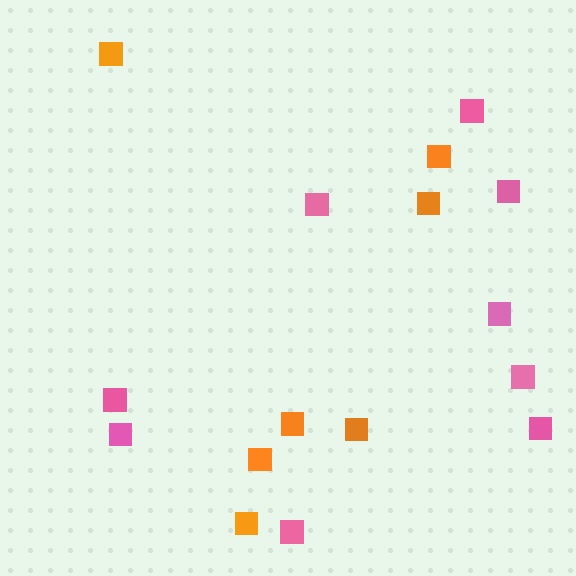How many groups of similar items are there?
There are 2 groups: one group of pink squares (9) and one group of orange squares (7).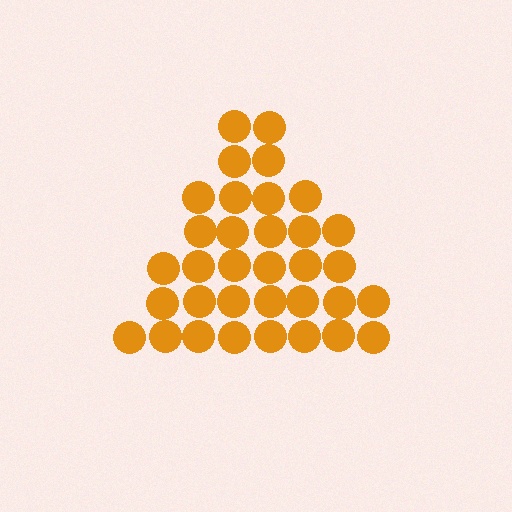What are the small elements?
The small elements are circles.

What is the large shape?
The large shape is a triangle.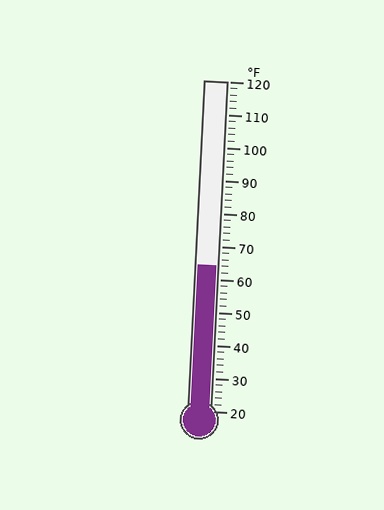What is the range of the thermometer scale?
The thermometer scale ranges from 20°F to 120°F.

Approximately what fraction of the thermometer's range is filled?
The thermometer is filled to approximately 45% of its range.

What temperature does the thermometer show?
The thermometer shows approximately 64°F.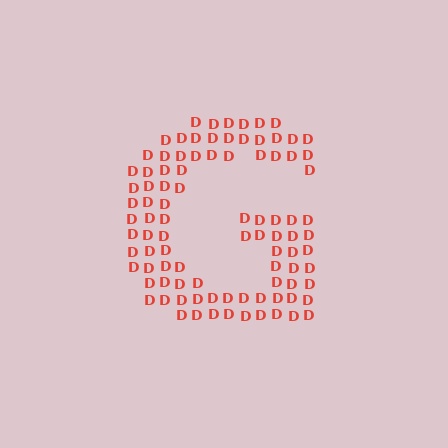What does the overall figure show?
The overall figure shows the letter G.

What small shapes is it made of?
It is made of small letter D's.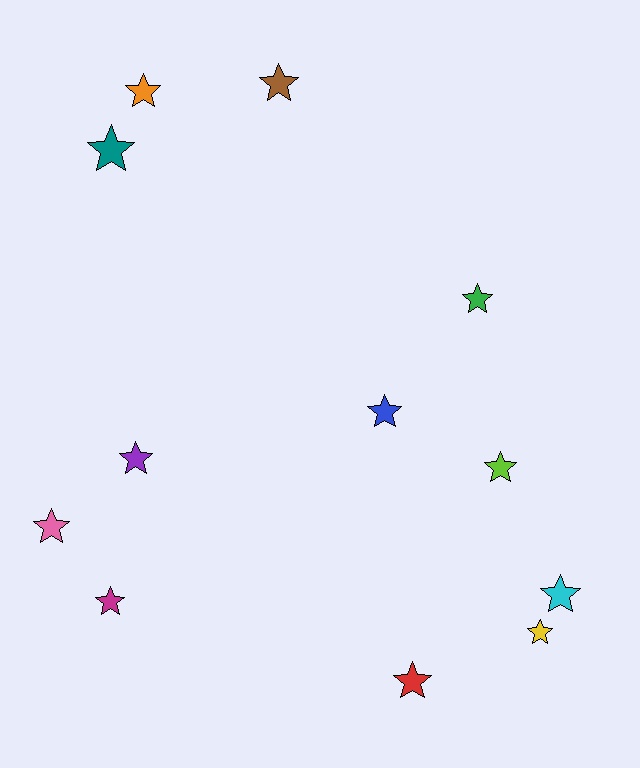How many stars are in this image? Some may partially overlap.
There are 12 stars.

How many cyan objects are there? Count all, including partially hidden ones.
There is 1 cyan object.